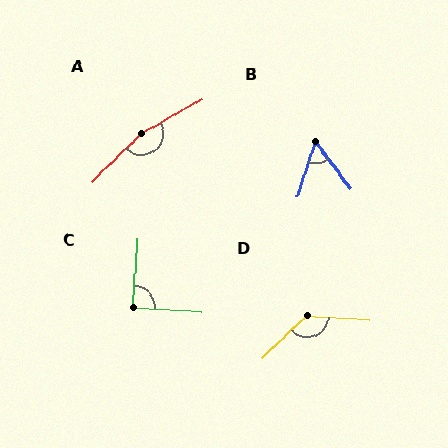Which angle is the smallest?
B, at approximately 55 degrees.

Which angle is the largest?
A, at approximately 165 degrees.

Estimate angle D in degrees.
Approximately 132 degrees.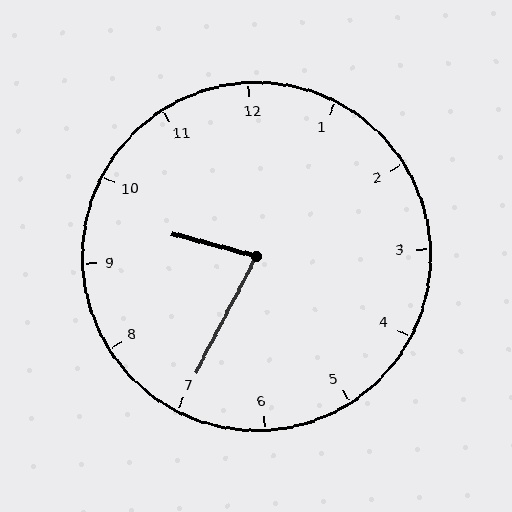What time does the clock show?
9:35.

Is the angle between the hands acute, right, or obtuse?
It is acute.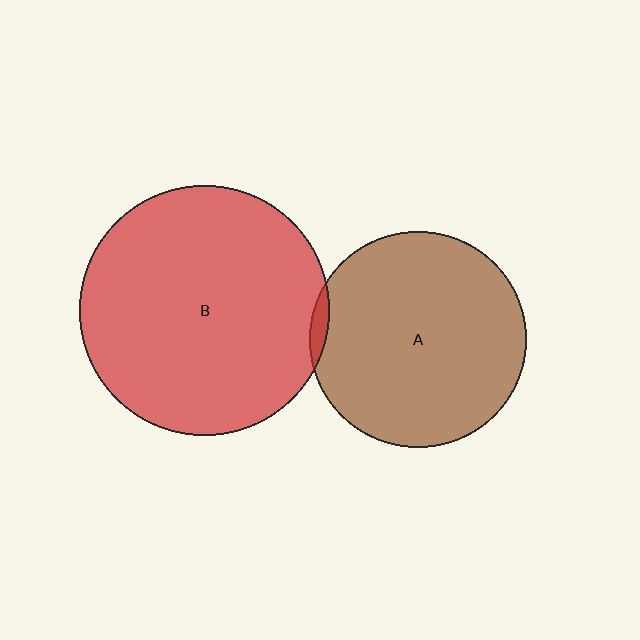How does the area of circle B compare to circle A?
Approximately 1.3 times.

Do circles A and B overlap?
Yes.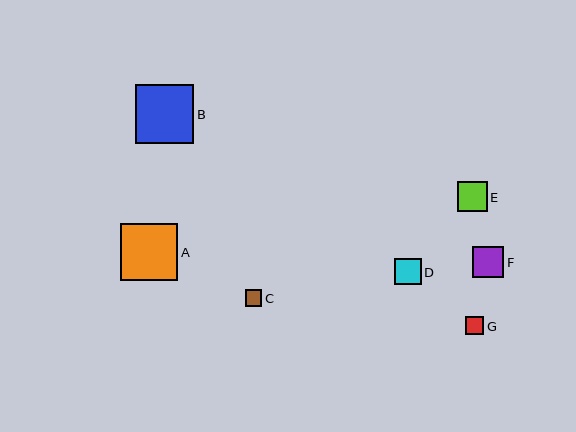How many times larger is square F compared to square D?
Square F is approximately 1.2 times the size of square D.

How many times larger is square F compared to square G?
Square F is approximately 1.7 times the size of square G.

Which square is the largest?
Square B is the largest with a size of approximately 59 pixels.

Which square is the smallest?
Square C is the smallest with a size of approximately 16 pixels.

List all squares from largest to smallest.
From largest to smallest: B, A, F, E, D, G, C.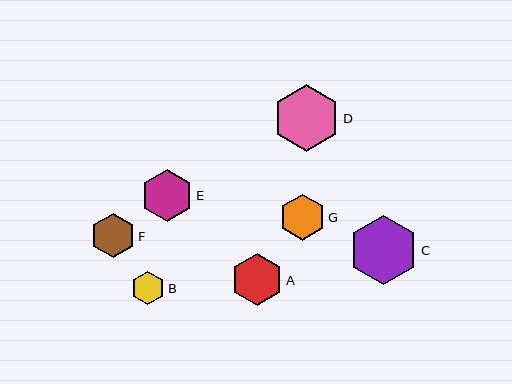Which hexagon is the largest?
Hexagon C is the largest with a size of approximately 69 pixels.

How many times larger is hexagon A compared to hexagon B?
Hexagon A is approximately 1.5 times the size of hexagon B.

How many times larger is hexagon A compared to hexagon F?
Hexagon A is approximately 1.2 times the size of hexagon F.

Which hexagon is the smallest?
Hexagon B is the smallest with a size of approximately 34 pixels.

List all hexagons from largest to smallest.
From largest to smallest: C, D, A, E, G, F, B.